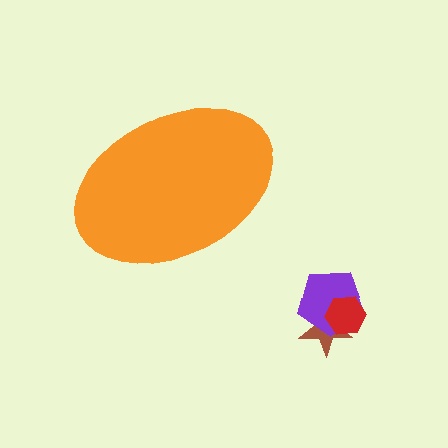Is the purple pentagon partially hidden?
No, the purple pentagon is fully visible.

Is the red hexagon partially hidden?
No, the red hexagon is fully visible.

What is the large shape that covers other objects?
An orange ellipse.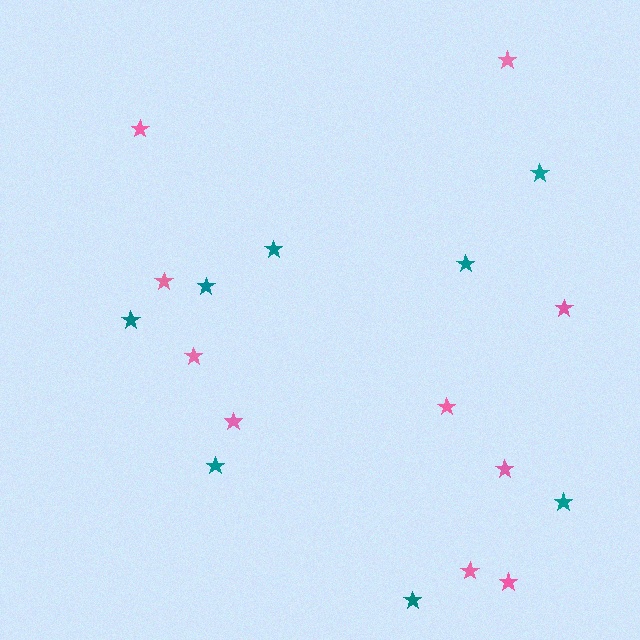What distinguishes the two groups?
There are 2 groups: one group of teal stars (8) and one group of pink stars (10).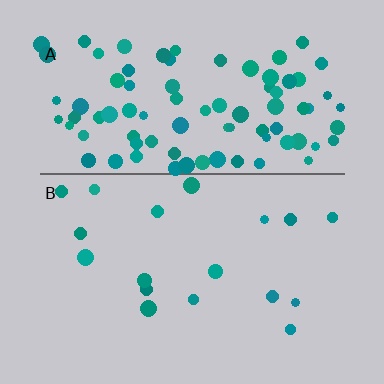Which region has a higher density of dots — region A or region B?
A (the top).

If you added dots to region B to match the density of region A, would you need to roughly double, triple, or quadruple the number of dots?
Approximately quadruple.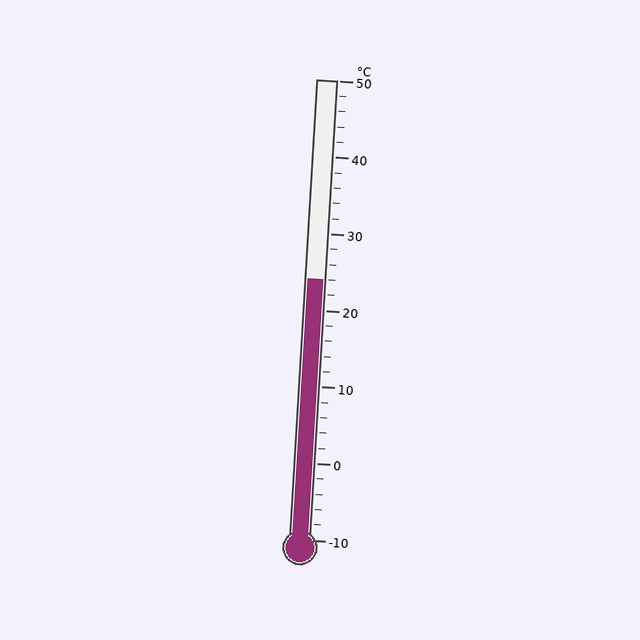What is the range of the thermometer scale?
The thermometer scale ranges from -10°C to 50°C.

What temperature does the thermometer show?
The thermometer shows approximately 24°C.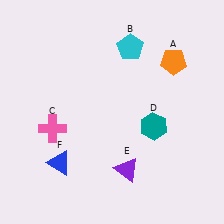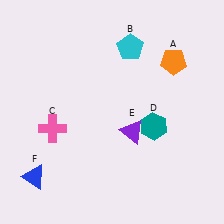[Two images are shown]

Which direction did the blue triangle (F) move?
The blue triangle (F) moved left.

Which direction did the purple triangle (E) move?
The purple triangle (E) moved up.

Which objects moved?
The objects that moved are: the purple triangle (E), the blue triangle (F).